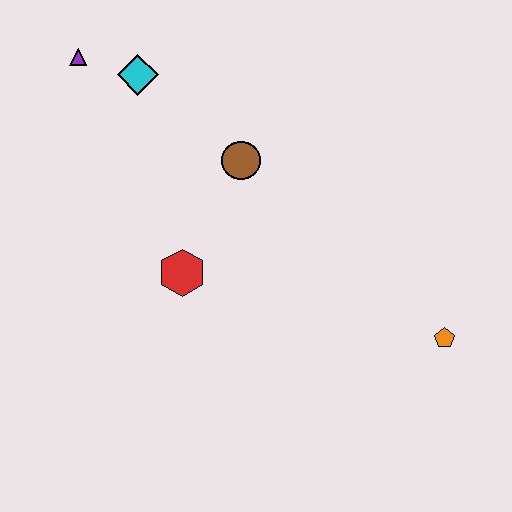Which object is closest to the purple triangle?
The cyan diamond is closest to the purple triangle.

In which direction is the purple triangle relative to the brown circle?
The purple triangle is to the left of the brown circle.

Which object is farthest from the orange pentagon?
The purple triangle is farthest from the orange pentagon.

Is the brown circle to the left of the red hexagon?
No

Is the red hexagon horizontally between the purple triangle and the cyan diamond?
No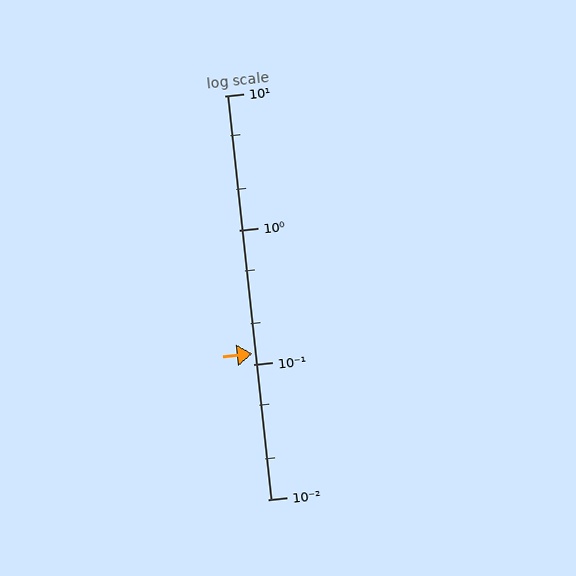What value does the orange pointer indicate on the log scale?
The pointer indicates approximately 0.12.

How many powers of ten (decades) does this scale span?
The scale spans 3 decades, from 0.01 to 10.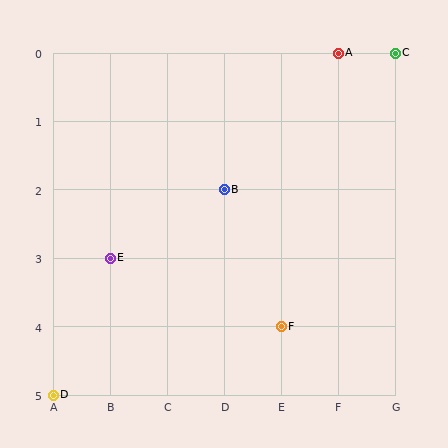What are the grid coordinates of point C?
Point C is at grid coordinates (G, 0).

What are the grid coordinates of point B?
Point B is at grid coordinates (D, 2).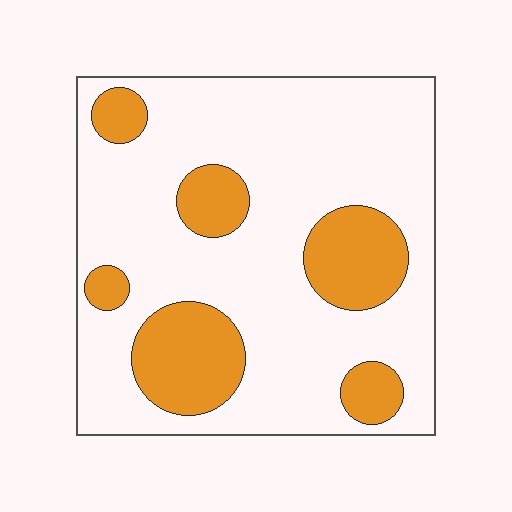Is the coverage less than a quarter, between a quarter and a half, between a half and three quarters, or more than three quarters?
Less than a quarter.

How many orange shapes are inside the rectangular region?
6.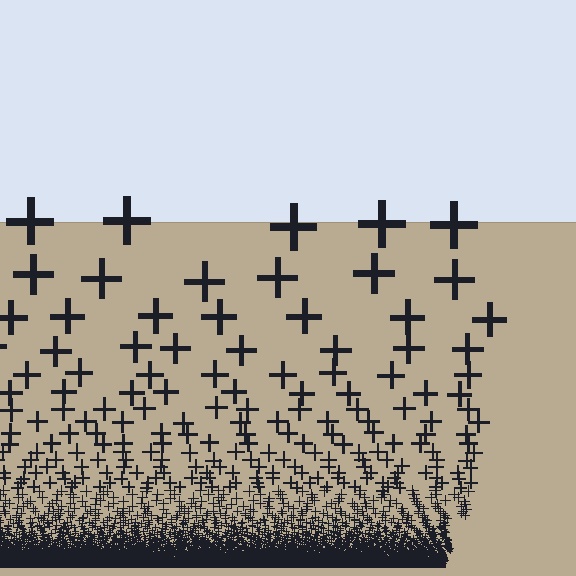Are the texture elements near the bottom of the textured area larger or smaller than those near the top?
Smaller. The gradient is inverted — elements near the bottom are smaller and denser.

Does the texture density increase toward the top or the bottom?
Density increases toward the bottom.